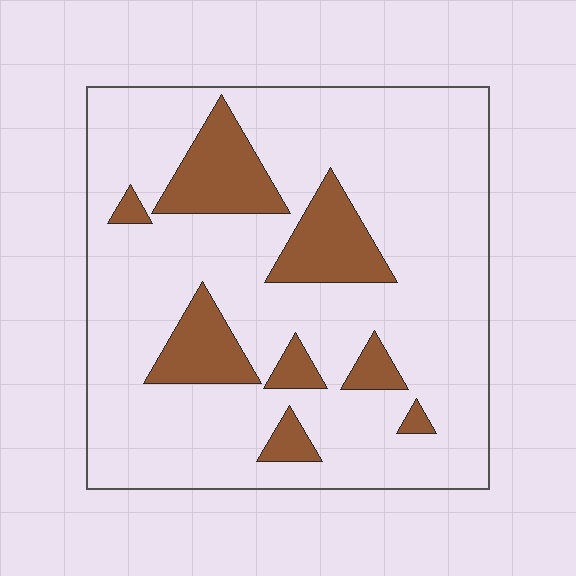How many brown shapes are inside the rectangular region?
8.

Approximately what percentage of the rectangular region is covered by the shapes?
Approximately 20%.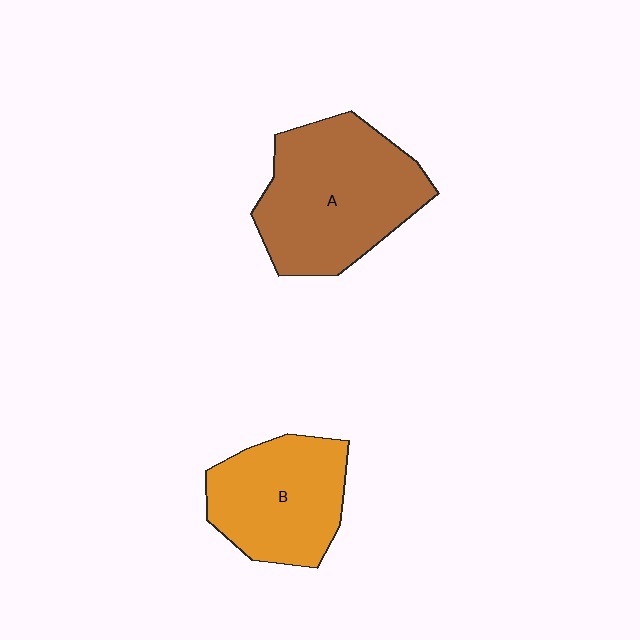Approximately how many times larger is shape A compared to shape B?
Approximately 1.3 times.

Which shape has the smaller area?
Shape B (orange).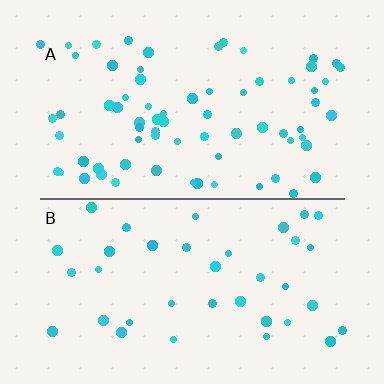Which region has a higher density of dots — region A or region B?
A (the top).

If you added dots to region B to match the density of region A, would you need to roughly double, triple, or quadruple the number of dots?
Approximately double.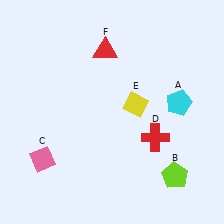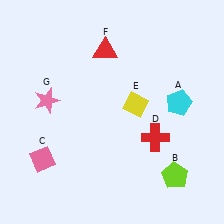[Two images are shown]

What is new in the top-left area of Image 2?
A pink star (G) was added in the top-left area of Image 2.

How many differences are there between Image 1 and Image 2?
There is 1 difference between the two images.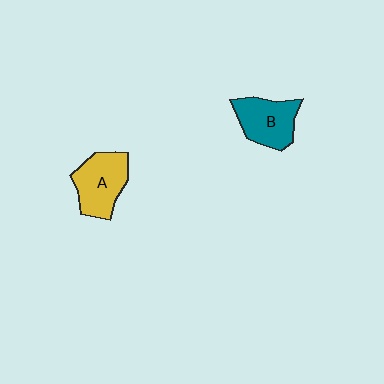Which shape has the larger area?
Shape A (yellow).